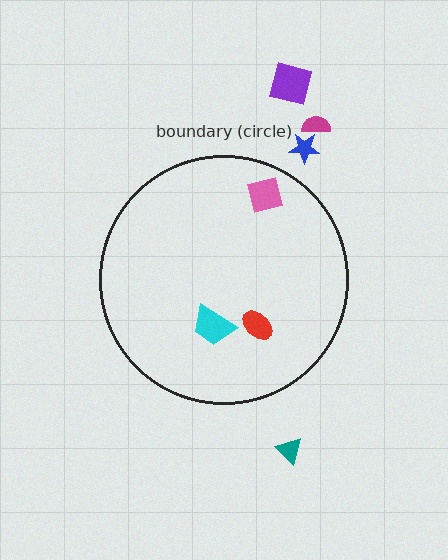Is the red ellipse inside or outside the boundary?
Inside.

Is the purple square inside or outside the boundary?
Outside.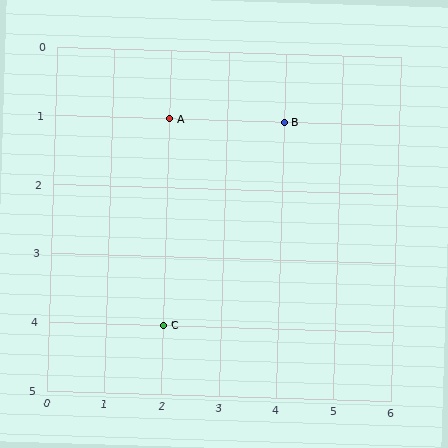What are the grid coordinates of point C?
Point C is at grid coordinates (2, 4).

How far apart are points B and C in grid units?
Points B and C are 2 columns and 3 rows apart (about 3.6 grid units diagonally).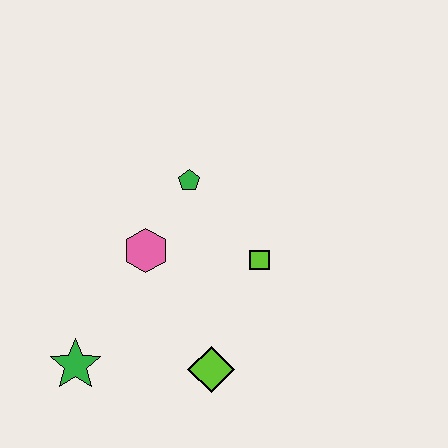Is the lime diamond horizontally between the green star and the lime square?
Yes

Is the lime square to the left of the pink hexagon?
No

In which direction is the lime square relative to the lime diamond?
The lime square is above the lime diamond.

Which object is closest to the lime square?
The green pentagon is closest to the lime square.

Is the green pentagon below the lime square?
No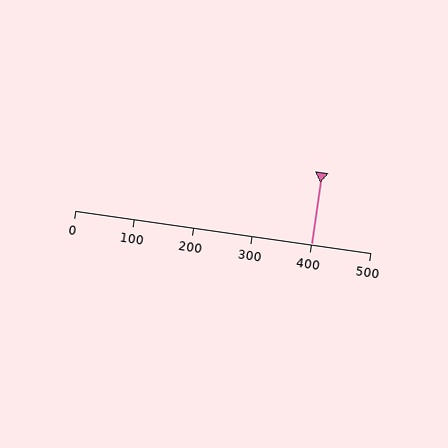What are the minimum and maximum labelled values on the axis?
The axis runs from 0 to 500.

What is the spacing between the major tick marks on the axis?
The major ticks are spaced 100 apart.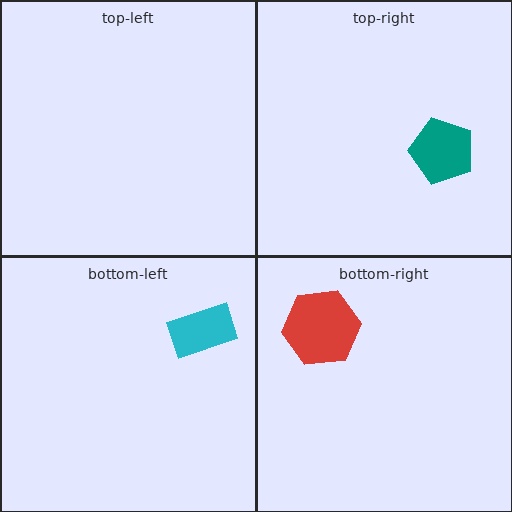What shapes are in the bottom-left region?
The cyan rectangle.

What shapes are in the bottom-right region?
The red hexagon.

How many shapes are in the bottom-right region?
1.